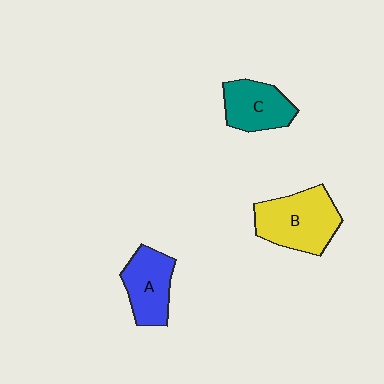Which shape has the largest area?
Shape B (yellow).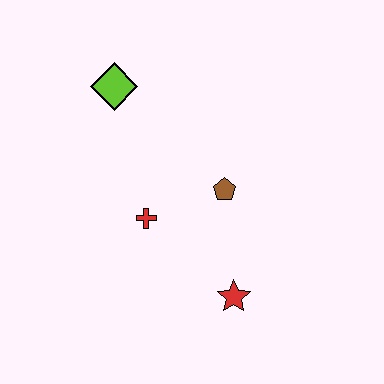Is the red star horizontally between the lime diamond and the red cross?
No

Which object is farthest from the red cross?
The lime diamond is farthest from the red cross.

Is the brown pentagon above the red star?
Yes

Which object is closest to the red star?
The brown pentagon is closest to the red star.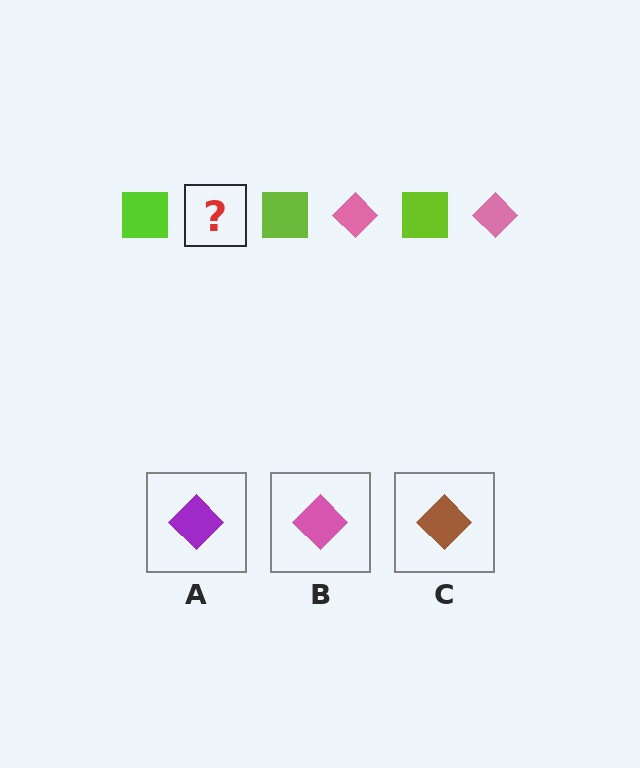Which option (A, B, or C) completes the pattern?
B.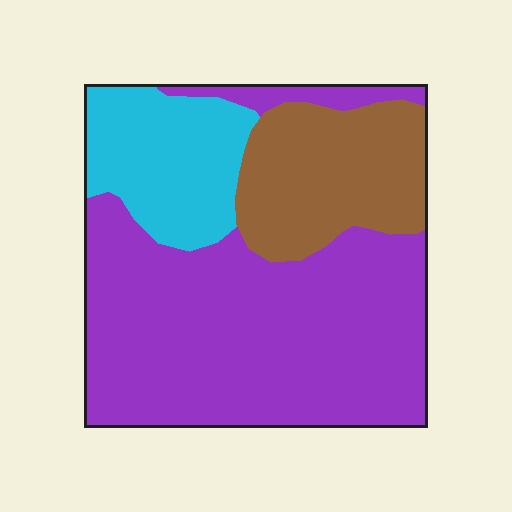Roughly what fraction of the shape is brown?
Brown covers 22% of the shape.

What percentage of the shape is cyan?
Cyan covers roughly 20% of the shape.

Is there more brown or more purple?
Purple.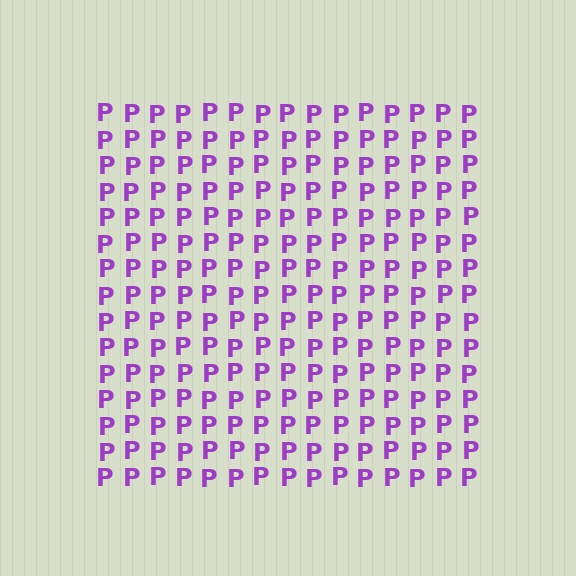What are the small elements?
The small elements are letter P's.